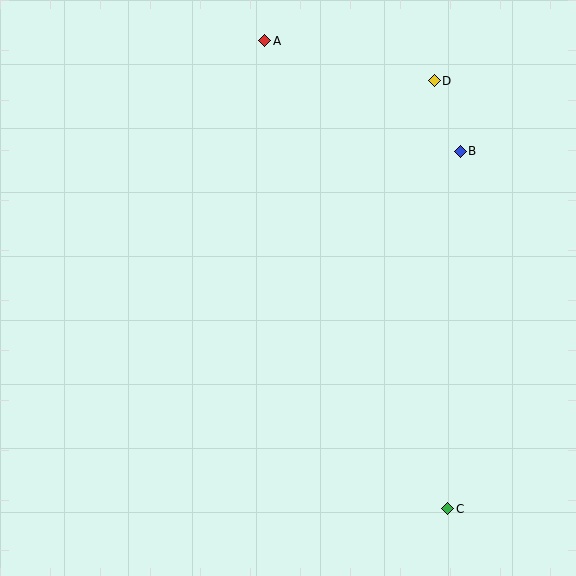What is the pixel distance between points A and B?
The distance between A and B is 224 pixels.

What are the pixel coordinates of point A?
Point A is at (265, 41).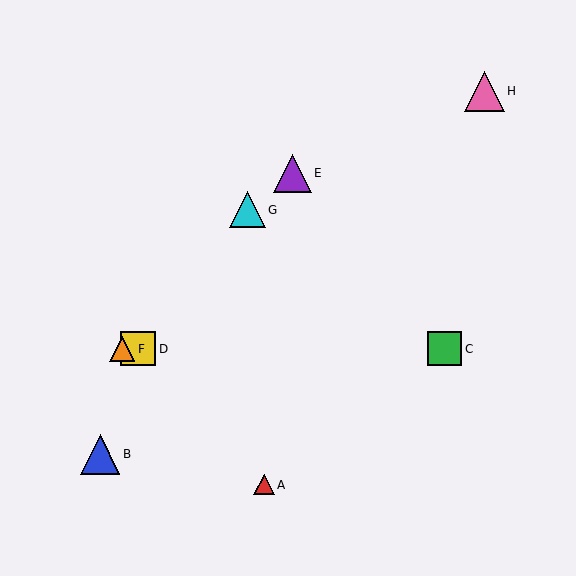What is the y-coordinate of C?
Object C is at y≈349.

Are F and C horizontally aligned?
Yes, both are at y≈349.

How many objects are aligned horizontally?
3 objects (C, D, F) are aligned horizontally.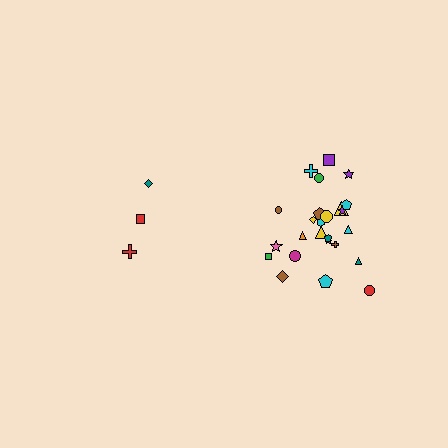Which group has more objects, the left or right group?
The right group.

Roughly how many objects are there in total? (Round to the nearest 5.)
Roughly 30 objects in total.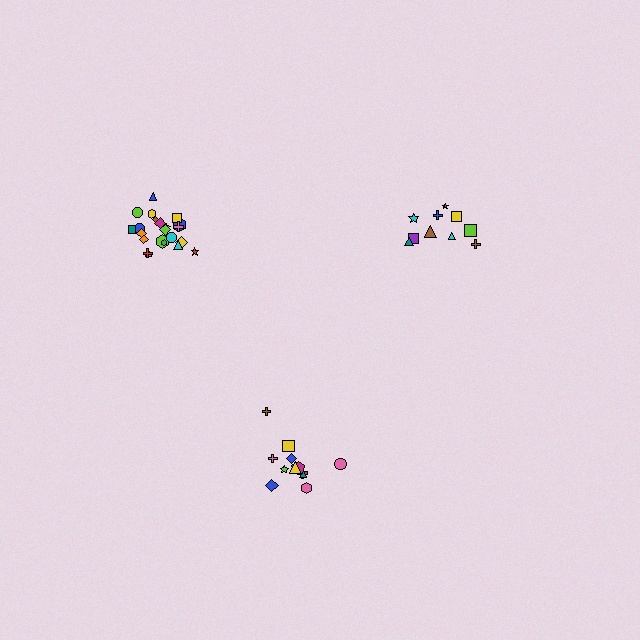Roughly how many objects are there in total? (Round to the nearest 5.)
Roughly 45 objects in total.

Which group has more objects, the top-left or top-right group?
The top-left group.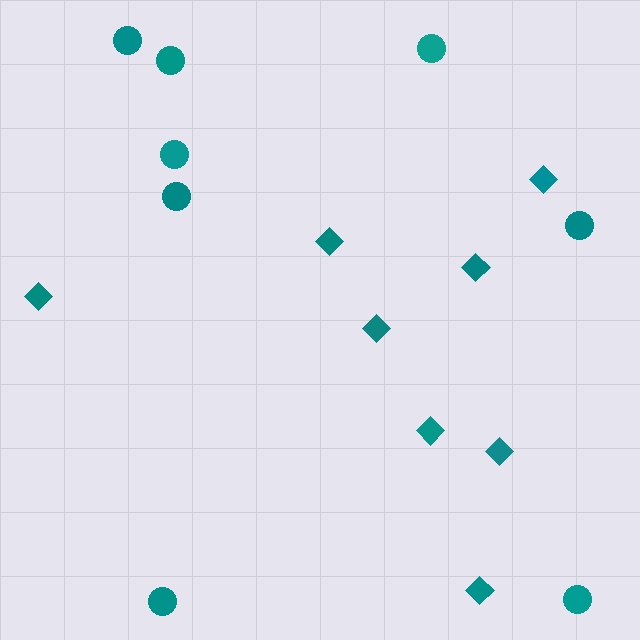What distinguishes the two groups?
There are 2 groups: one group of diamonds (8) and one group of circles (8).